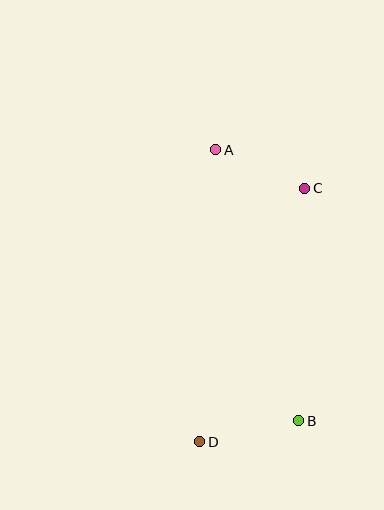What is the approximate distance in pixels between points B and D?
The distance between B and D is approximately 101 pixels.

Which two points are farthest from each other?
Points A and D are farthest from each other.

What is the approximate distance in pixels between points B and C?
The distance between B and C is approximately 233 pixels.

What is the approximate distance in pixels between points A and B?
The distance between A and B is approximately 283 pixels.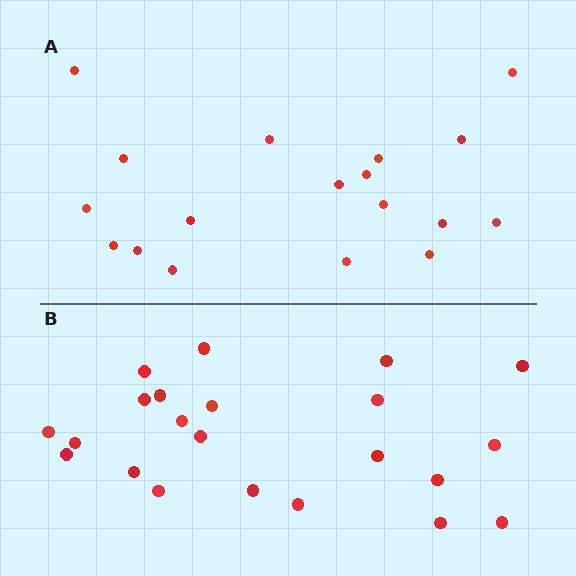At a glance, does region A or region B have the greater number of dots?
Region B (the bottom region) has more dots.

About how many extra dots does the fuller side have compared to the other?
Region B has about 4 more dots than region A.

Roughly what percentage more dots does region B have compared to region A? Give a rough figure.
About 20% more.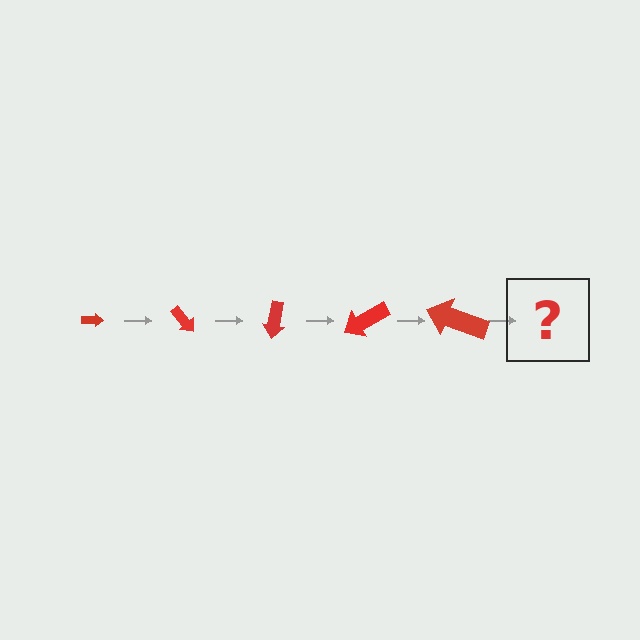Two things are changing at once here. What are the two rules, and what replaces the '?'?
The two rules are that the arrow grows larger each step and it rotates 50 degrees each step. The '?' should be an arrow, larger than the previous one and rotated 250 degrees from the start.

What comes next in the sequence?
The next element should be an arrow, larger than the previous one and rotated 250 degrees from the start.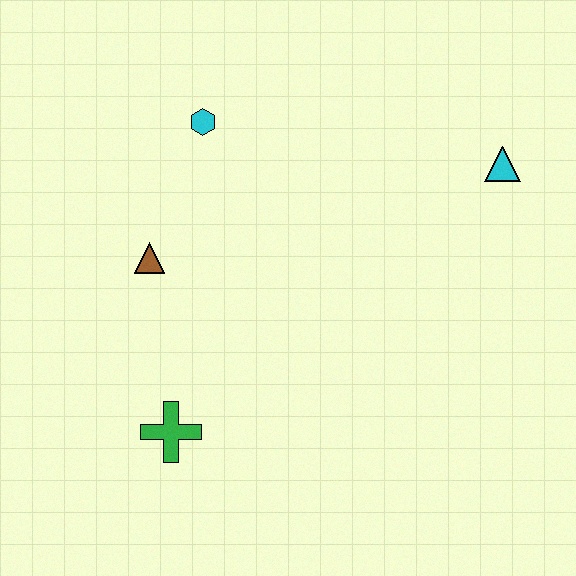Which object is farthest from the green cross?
The cyan triangle is farthest from the green cross.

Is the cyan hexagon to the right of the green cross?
Yes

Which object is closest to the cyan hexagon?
The brown triangle is closest to the cyan hexagon.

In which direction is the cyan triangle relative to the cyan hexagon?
The cyan triangle is to the right of the cyan hexagon.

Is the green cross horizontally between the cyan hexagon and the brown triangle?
Yes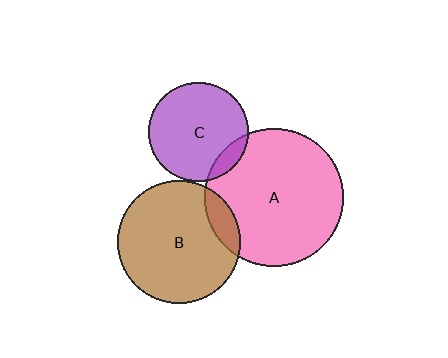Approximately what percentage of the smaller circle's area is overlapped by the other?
Approximately 10%.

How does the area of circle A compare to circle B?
Approximately 1.3 times.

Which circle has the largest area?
Circle A (pink).